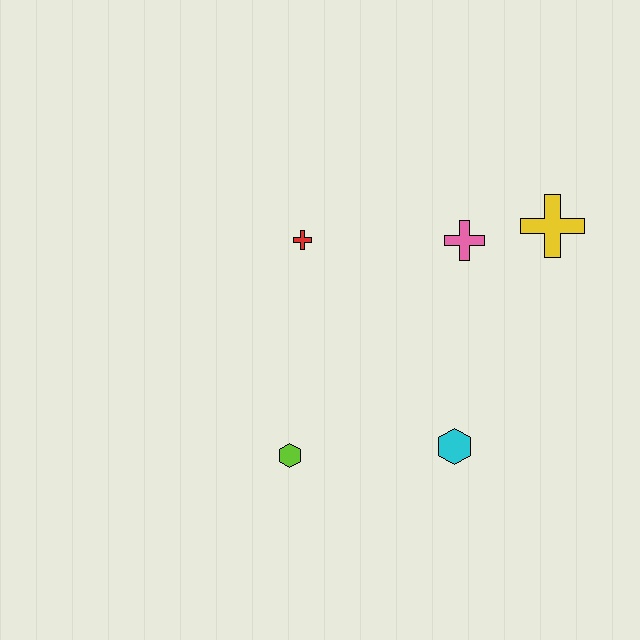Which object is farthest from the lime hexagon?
The yellow cross is farthest from the lime hexagon.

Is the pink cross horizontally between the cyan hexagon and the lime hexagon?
No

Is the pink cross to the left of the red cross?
No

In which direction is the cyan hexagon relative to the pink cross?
The cyan hexagon is below the pink cross.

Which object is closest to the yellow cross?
The pink cross is closest to the yellow cross.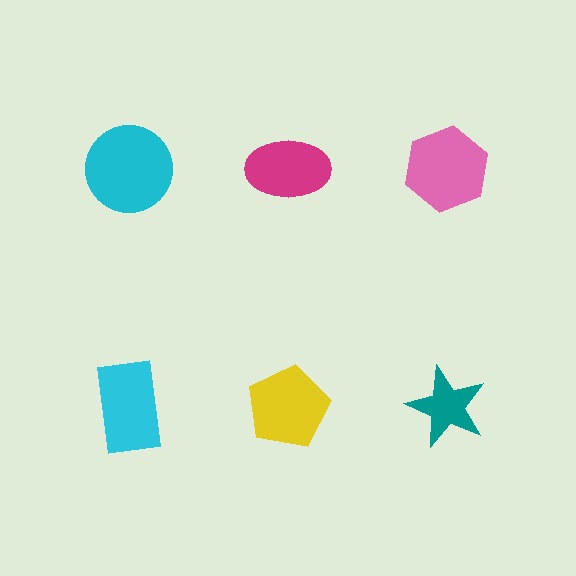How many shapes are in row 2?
3 shapes.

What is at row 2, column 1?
A cyan rectangle.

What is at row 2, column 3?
A teal star.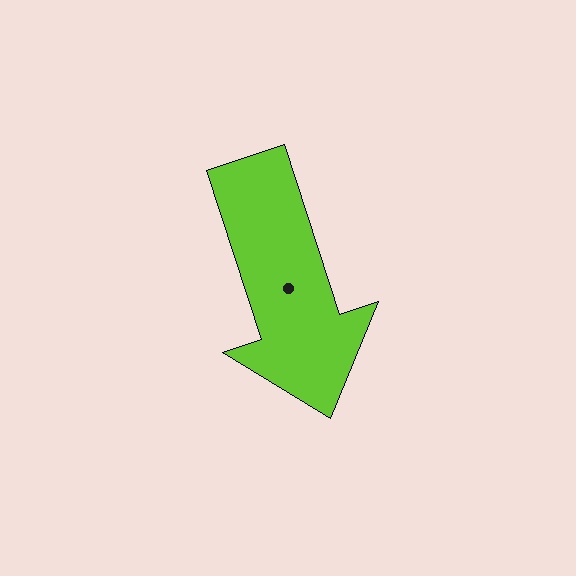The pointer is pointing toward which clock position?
Roughly 5 o'clock.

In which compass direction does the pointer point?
South.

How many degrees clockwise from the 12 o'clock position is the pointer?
Approximately 162 degrees.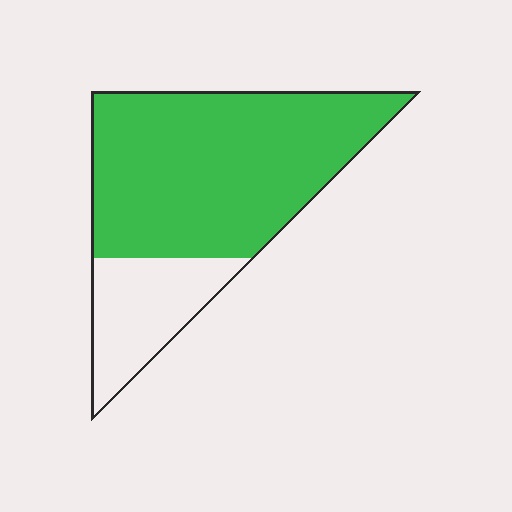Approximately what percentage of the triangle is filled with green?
Approximately 75%.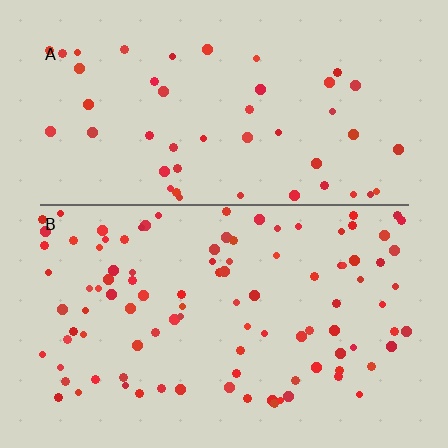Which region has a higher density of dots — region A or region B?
B (the bottom).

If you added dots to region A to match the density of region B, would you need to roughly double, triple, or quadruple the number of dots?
Approximately double.